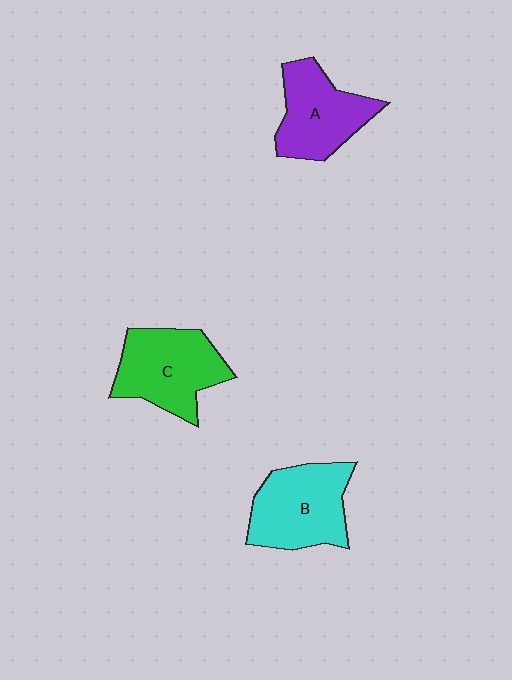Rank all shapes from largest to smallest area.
From largest to smallest: B (cyan), C (green), A (purple).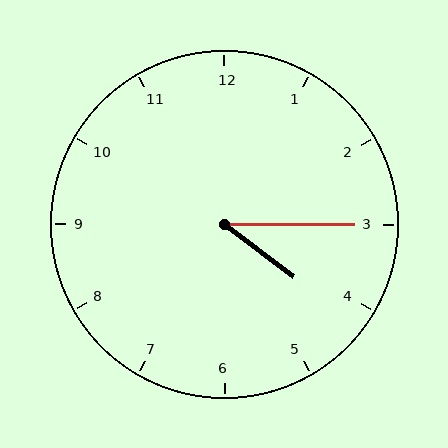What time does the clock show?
4:15.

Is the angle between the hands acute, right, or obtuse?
It is acute.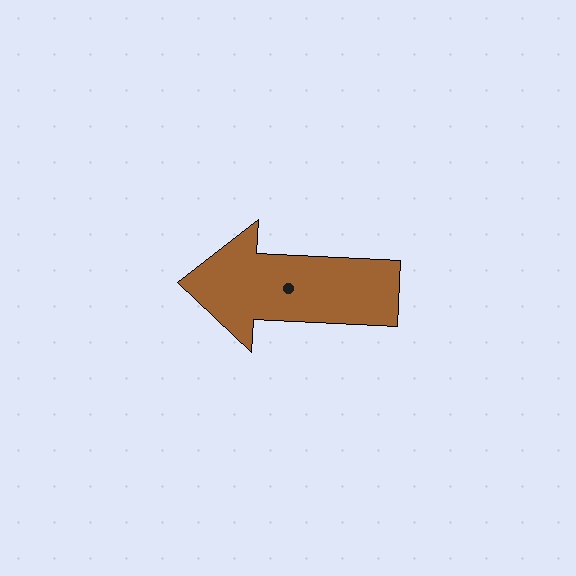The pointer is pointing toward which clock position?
Roughly 9 o'clock.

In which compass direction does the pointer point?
West.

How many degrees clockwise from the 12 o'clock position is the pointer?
Approximately 273 degrees.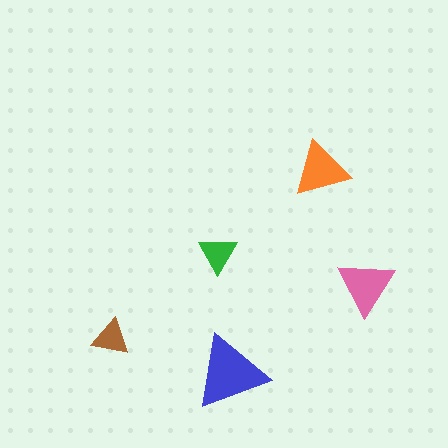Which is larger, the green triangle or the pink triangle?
The pink one.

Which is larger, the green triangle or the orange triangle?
The orange one.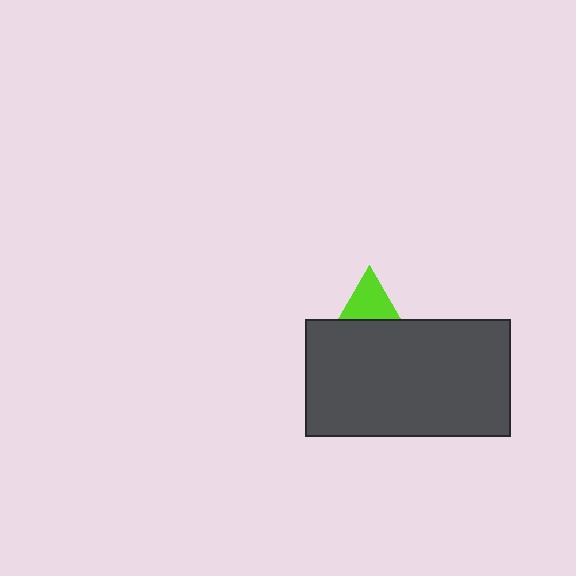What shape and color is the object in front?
The object in front is a dark gray rectangle.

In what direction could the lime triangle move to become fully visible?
The lime triangle could move up. That would shift it out from behind the dark gray rectangle entirely.